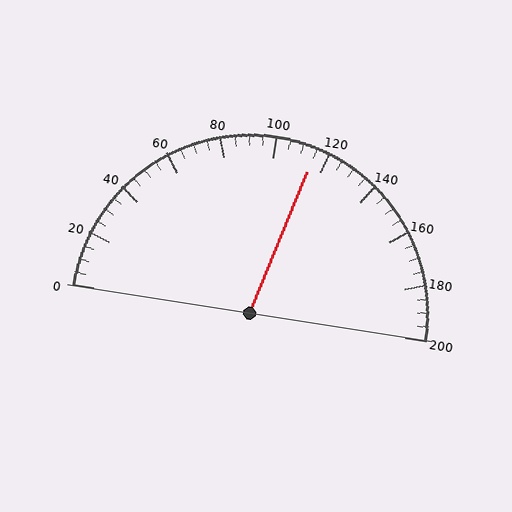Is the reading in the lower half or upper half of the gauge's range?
The reading is in the upper half of the range (0 to 200).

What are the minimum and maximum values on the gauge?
The gauge ranges from 0 to 200.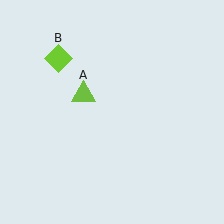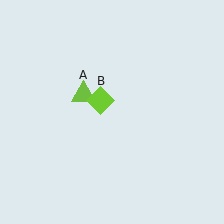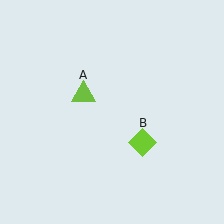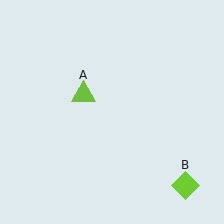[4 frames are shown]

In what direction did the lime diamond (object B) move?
The lime diamond (object B) moved down and to the right.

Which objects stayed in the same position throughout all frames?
Lime triangle (object A) remained stationary.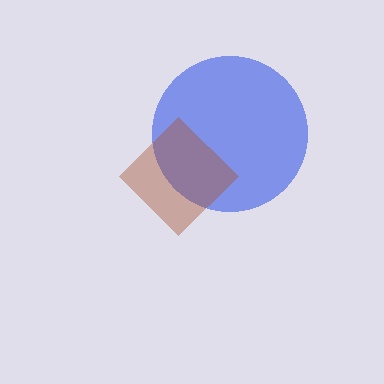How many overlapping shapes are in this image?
There are 2 overlapping shapes in the image.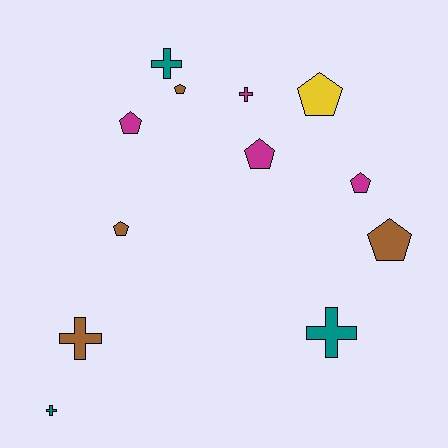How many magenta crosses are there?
There is 1 magenta cross.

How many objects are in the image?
There are 12 objects.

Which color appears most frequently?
Magenta, with 4 objects.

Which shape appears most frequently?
Pentagon, with 7 objects.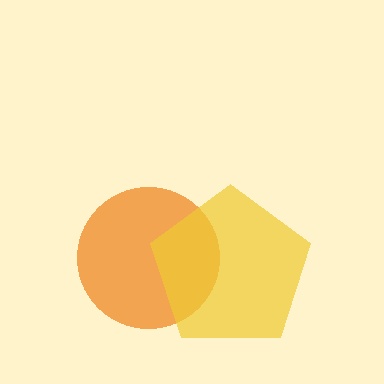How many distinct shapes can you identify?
There are 2 distinct shapes: an orange circle, a yellow pentagon.